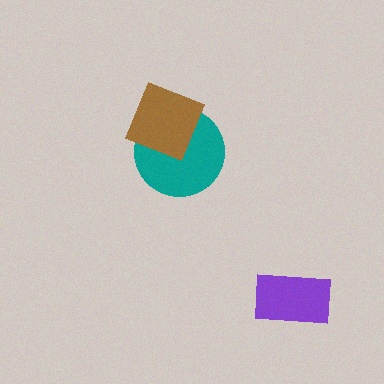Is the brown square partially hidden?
No, no other shape covers it.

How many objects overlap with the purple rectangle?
0 objects overlap with the purple rectangle.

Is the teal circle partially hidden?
Yes, it is partially covered by another shape.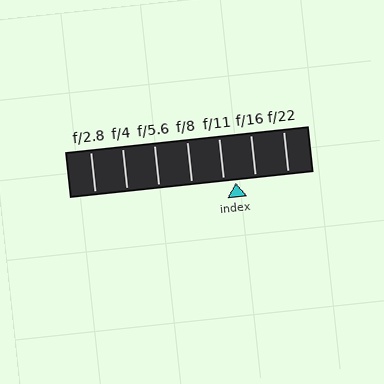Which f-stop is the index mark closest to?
The index mark is closest to f/11.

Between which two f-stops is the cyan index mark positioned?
The index mark is between f/11 and f/16.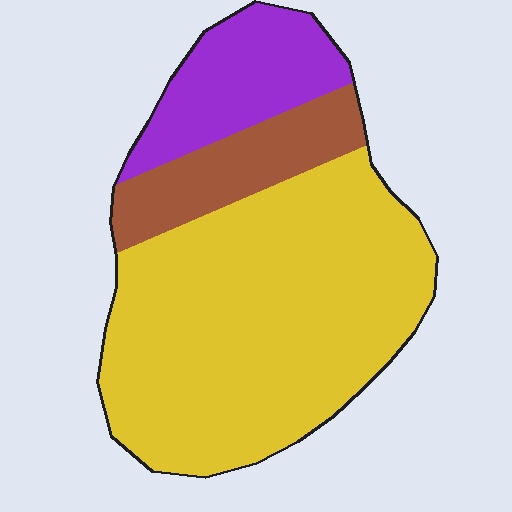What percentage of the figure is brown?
Brown covers 15% of the figure.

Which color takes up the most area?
Yellow, at roughly 65%.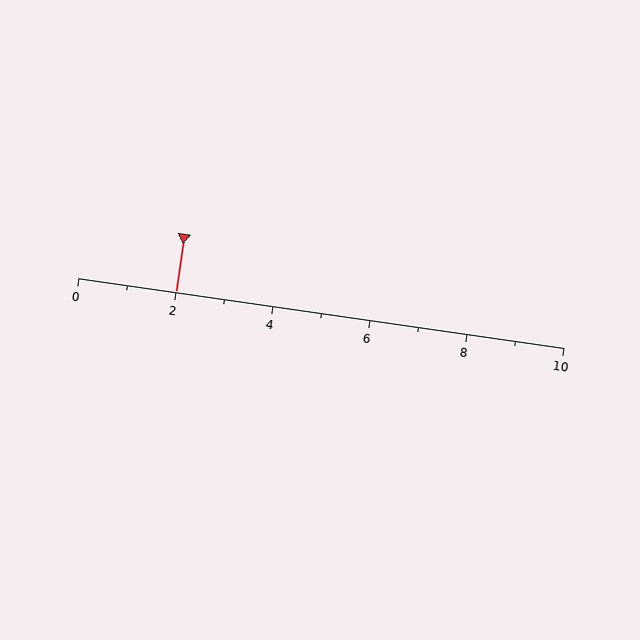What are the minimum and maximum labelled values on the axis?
The axis runs from 0 to 10.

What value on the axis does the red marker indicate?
The marker indicates approximately 2.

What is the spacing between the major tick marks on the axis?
The major ticks are spaced 2 apart.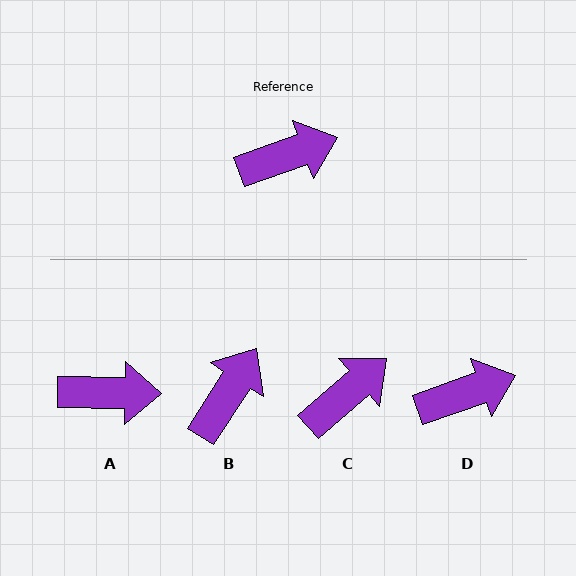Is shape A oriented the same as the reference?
No, it is off by about 21 degrees.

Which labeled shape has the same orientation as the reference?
D.